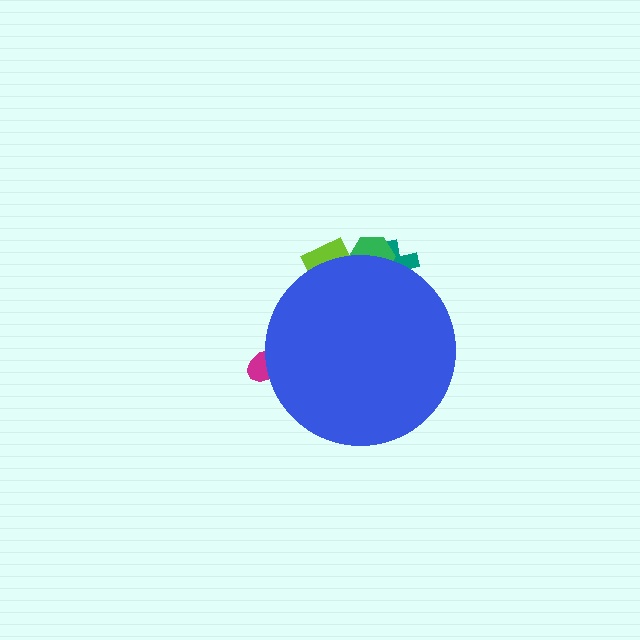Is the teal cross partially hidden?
Yes, the teal cross is partially hidden behind the blue circle.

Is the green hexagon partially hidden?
Yes, the green hexagon is partially hidden behind the blue circle.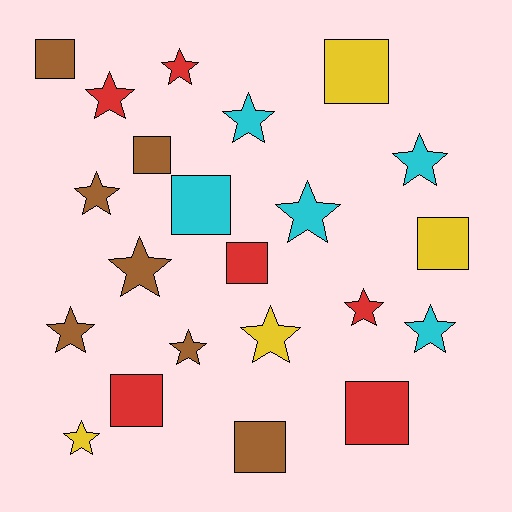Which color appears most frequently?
Brown, with 7 objects.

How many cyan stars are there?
There are 4 cyan stars.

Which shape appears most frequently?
Star, with 13 objects.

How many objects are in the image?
There are 22 objects.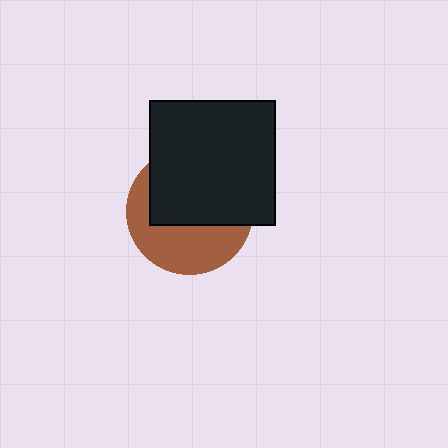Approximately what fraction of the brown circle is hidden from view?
Roughly 55% of the brown circle is hidden behind the black square.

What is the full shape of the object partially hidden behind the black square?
The partially hidden object is a brown circle.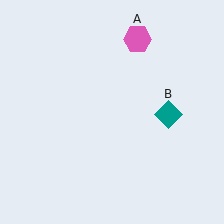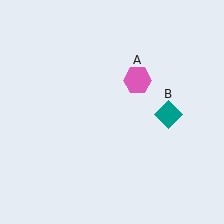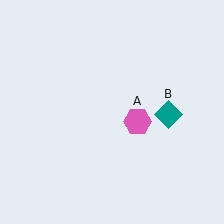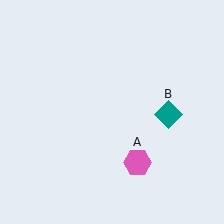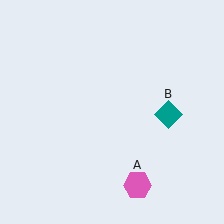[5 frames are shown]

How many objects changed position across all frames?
1 object changed position: pink hexagon (object A).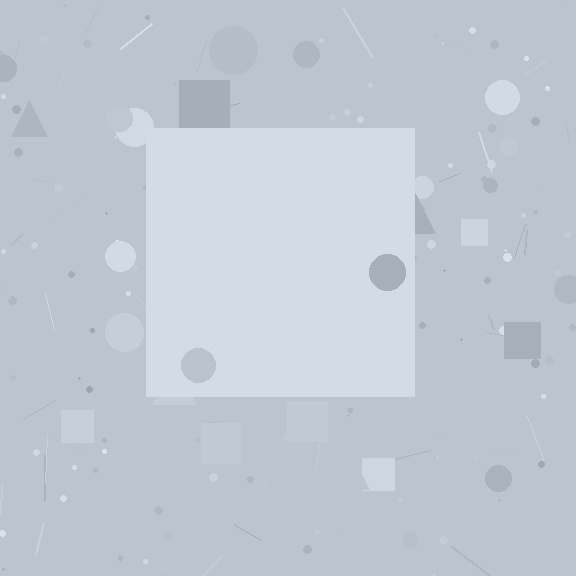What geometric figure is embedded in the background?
A square is embedded in the background.